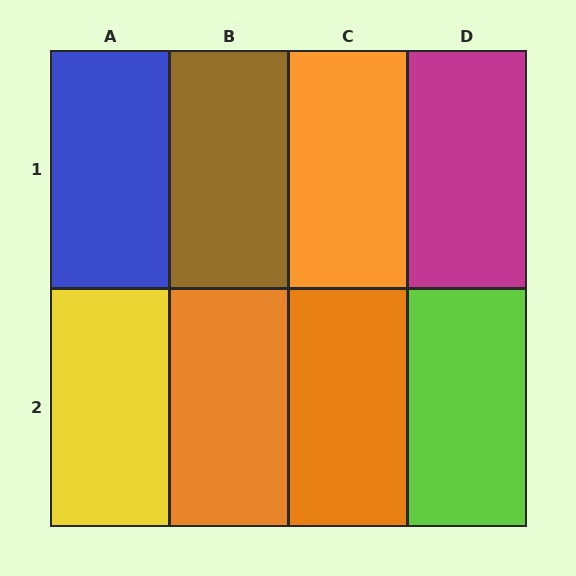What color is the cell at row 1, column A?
Blue.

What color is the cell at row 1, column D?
Magenta.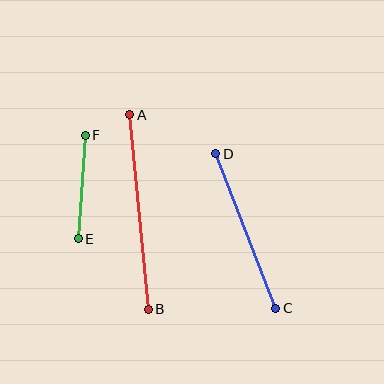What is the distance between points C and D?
The distance is approximately 166 pixels.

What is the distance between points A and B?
The distance is approximately 195 pixels.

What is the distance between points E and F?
The distance is approximately 104 pixels.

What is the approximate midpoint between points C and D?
The midpoint is at approximately (246, 231) pixels.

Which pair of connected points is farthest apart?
Points A and B are farthest apart.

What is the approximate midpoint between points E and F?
The midpoint is at approximately (82, 187) pixels.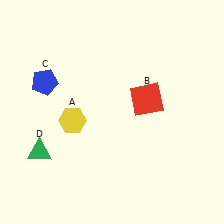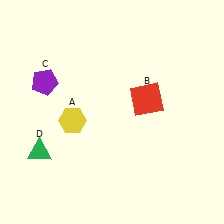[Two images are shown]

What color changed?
The pentagon (C) changed from blue in Image 1 to purple in Image 2.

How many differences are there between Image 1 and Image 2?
There is 1 difference between the two images.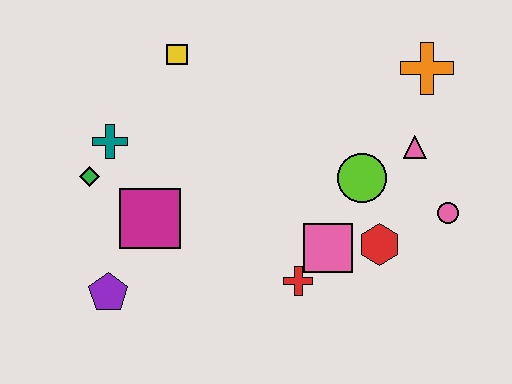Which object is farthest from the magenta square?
The orange cross is farthest from the magenta square.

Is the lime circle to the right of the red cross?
Yes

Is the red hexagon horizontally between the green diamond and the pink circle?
Yes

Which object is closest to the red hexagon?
The pink square is closest to the red hexagon.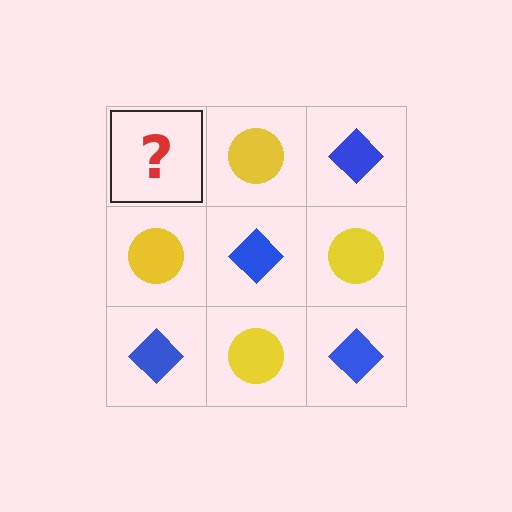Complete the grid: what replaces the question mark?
The question mark should be replaced with a blue diamond.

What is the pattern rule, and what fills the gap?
The rule is that it alternates blue diamond and yellow circle in a checkerboard pattern. The gap should be filled with a blue diamond.